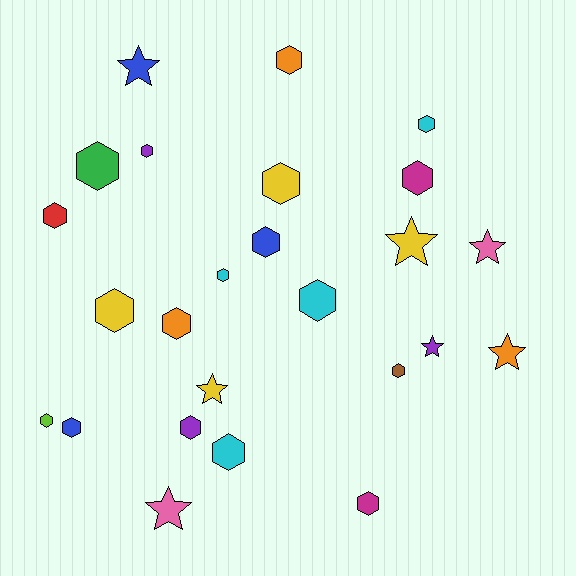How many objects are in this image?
There are 25 objects.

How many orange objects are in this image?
There are 3 orange objects.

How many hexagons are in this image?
There are 18 hexagons.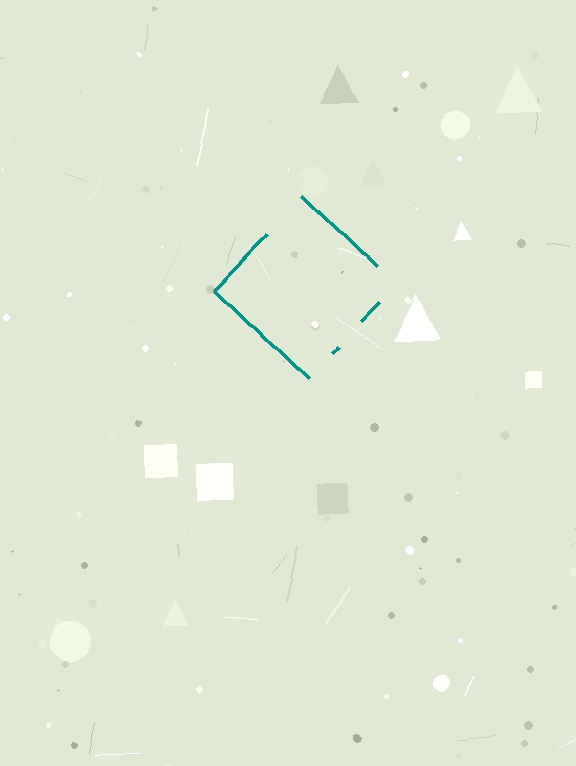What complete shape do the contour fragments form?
The contour fragments form a diamond.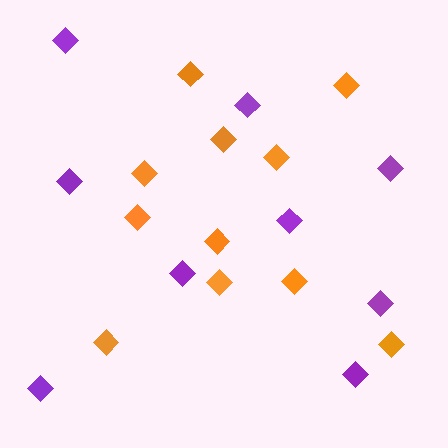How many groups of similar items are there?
There are 2 groups: one group of orange diamonds (11) and one group of purple diamonds (9).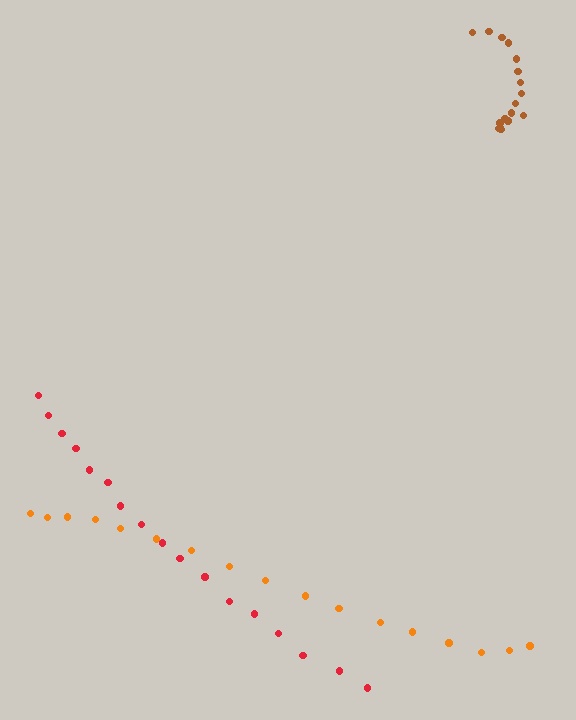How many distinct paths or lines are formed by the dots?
There are 3 distinct paths.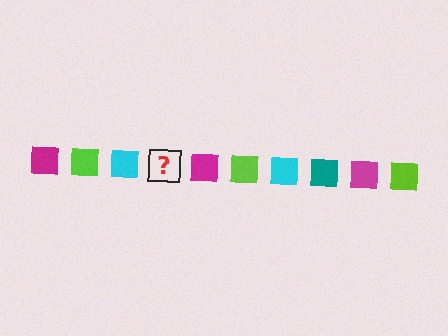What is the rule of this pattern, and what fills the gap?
The rule is that the pattern cycles through magenta, lime, cyan, teal squares. The gap should be filled with a teal square.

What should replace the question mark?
The question mark should be replaced with a teal square.